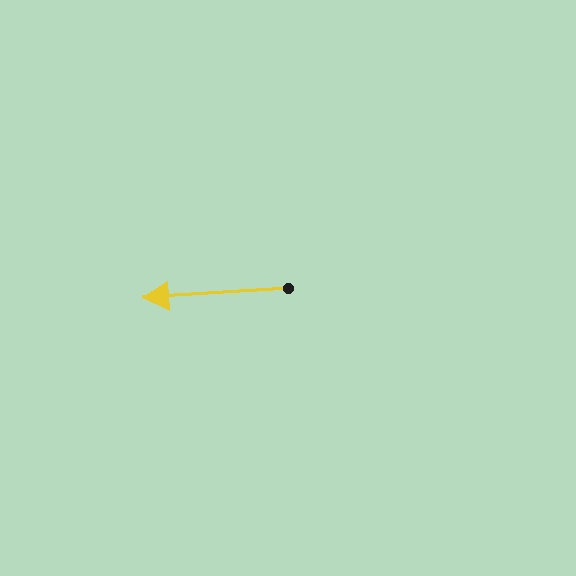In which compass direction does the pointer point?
West.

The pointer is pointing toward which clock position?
Roughly 9 o'clock.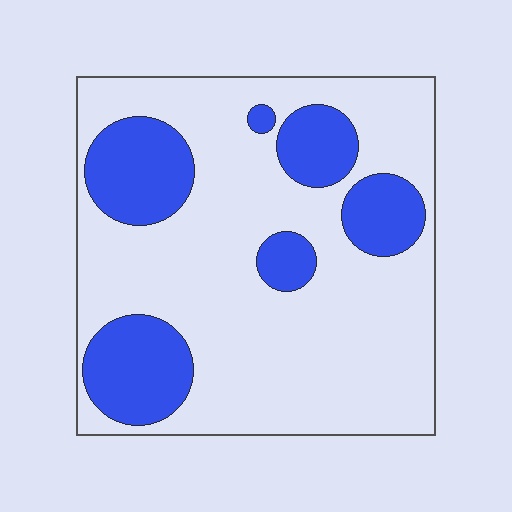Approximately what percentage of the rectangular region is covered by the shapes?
Approximately 25%.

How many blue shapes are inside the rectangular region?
6.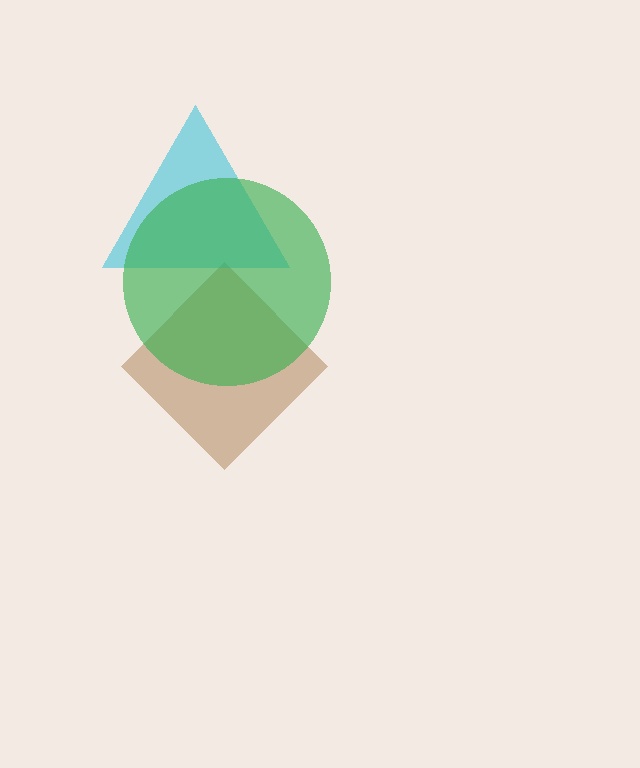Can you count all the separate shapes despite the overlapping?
Yes, there are 3 separate shapes.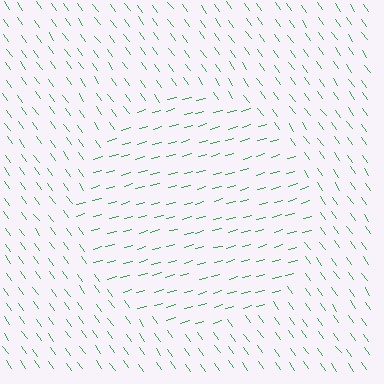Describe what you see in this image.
The image is filled with small green line segments. A circle region in the image has lines oriented differently from the surrounding lines, creating a visible texture boundary.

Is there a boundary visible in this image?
Yes, there is a texture boundary formed by a change in line orientation.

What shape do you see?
I see a circle.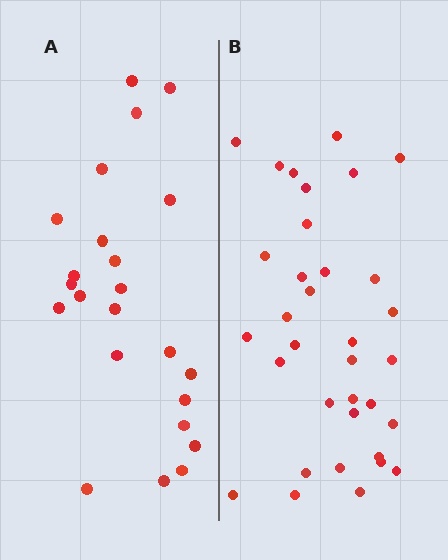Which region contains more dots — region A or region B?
Region B (the right region) has more dots.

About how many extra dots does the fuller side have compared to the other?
Region B has roughly 12 or so more dots than region A.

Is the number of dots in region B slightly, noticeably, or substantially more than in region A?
Region B has substantially more. The ratio is roughly 1.5 to 1.